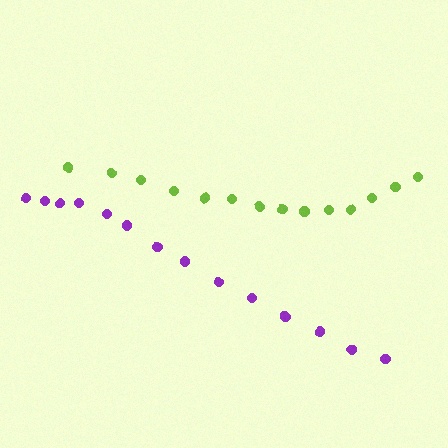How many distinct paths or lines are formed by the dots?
There are 2 distinct paths.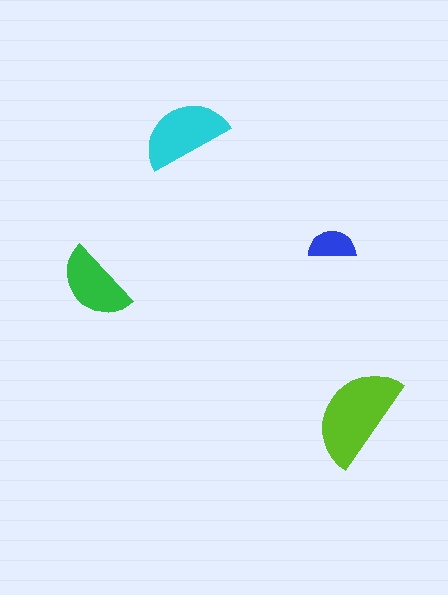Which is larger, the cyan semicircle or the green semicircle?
The cyan one.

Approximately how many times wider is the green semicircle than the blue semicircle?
About 1.5 times wider.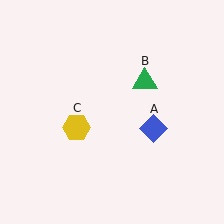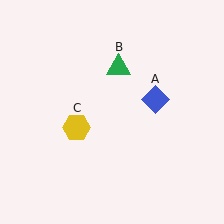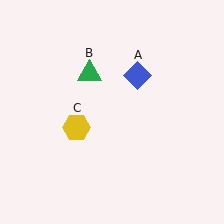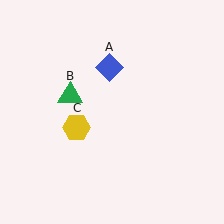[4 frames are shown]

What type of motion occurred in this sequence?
The blue diamond (object A), green triangle (object B) rotated counterclockwise around the center of the scene.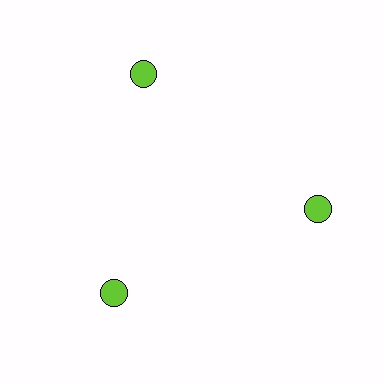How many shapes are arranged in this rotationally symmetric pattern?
There are 3 shapes, arranged in 3 groups of 1.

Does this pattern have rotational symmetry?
Yes, this pattern has 3-fold rotational symmetry. It looks the same after rotating 120 degrees around the center.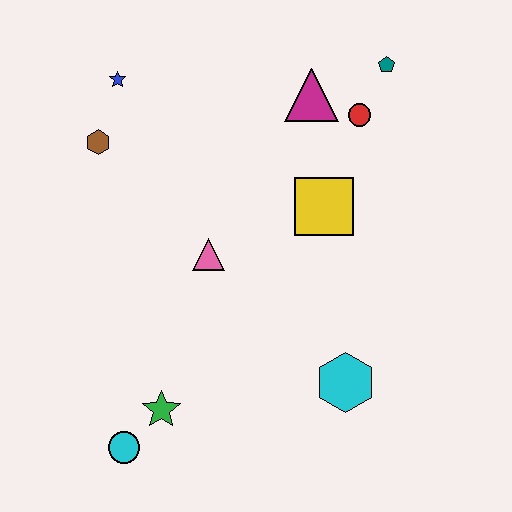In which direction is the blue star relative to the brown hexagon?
The blue star is above the brown hexagon.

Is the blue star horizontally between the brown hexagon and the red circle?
Yes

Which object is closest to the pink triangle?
The yellow square is closest to the pink triangle.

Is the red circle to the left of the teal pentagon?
Yes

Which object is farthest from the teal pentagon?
The cyan circle is farthest from the teal pentagon.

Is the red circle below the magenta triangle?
Yes